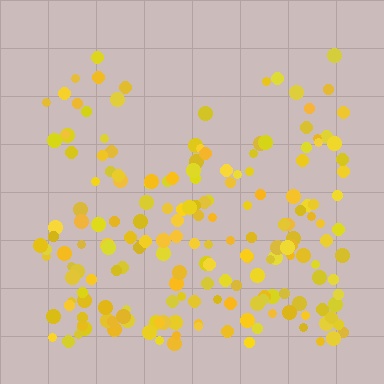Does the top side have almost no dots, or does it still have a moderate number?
Still a moderate number, just noticeably fewer than the bottom.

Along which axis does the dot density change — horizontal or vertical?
Vertical.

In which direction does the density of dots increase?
From top to bottom, with the bottom side densest.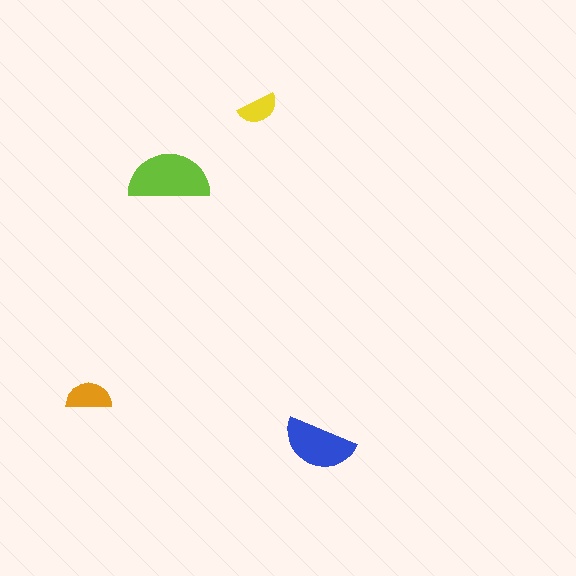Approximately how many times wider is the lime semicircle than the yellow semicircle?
About 2 times wider.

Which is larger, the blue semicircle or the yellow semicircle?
The blue one.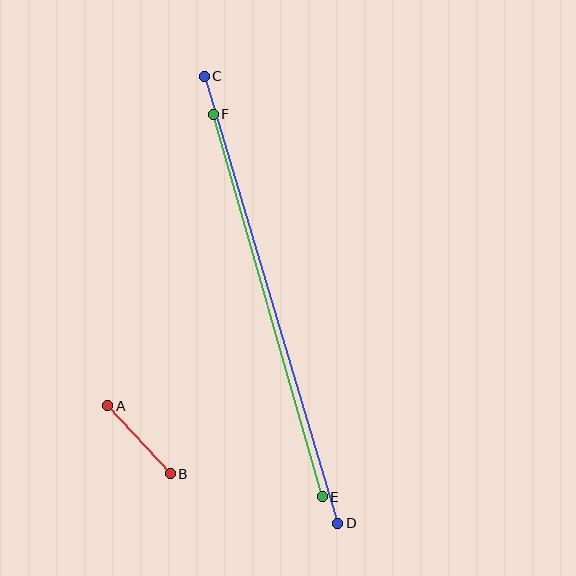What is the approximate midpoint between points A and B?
The midpoint is at approximately (139, 440) pixels.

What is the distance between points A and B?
The distance is approximately 92 pixels.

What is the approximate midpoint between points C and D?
The midpoint is at approximately (271, 300) pixels.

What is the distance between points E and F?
The distance is approximately 398 pixels.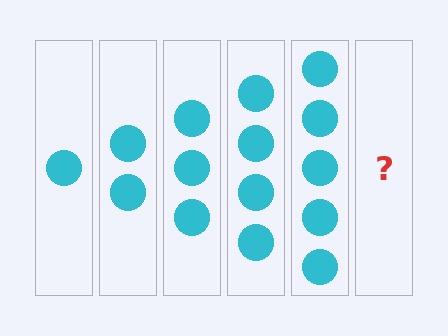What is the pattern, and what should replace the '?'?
The pattern is that each step adds one more circle. The '?' should be 6 circles.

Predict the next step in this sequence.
The next step is 6 circles.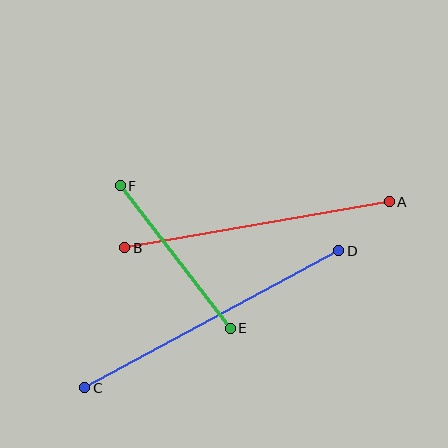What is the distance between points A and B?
The distance is approximately 269 pixels.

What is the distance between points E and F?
The distance is approximately 180 pixels.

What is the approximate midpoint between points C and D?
The midpoint is at approximately (212, 319) pixels.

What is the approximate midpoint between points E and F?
The midpoint is at approximately (175, 257) pixels.